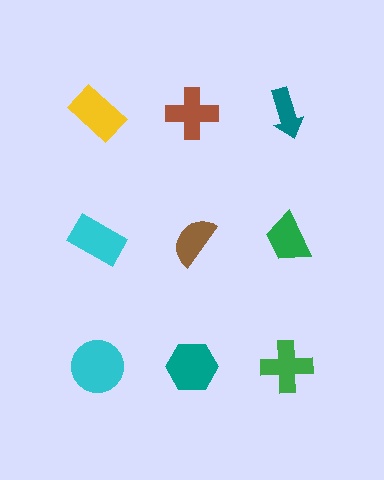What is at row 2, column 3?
A green trapezoid.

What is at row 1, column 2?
A brown cross.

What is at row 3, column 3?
A green cross.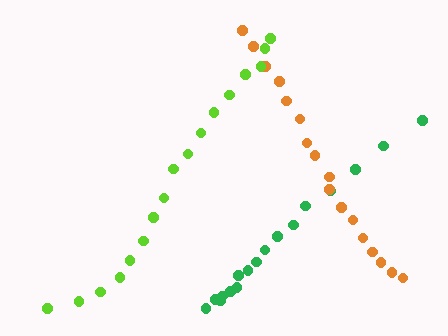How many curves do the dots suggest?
There are 3 distinct paths.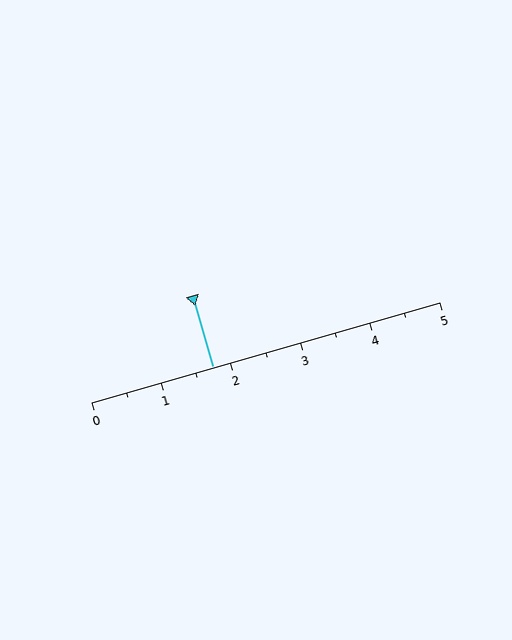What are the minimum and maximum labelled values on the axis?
The axis runs from 0 to 5.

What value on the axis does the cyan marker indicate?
The marker indicates approximately 1.8.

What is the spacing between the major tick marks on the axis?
The major ticks are spaced 1 apart.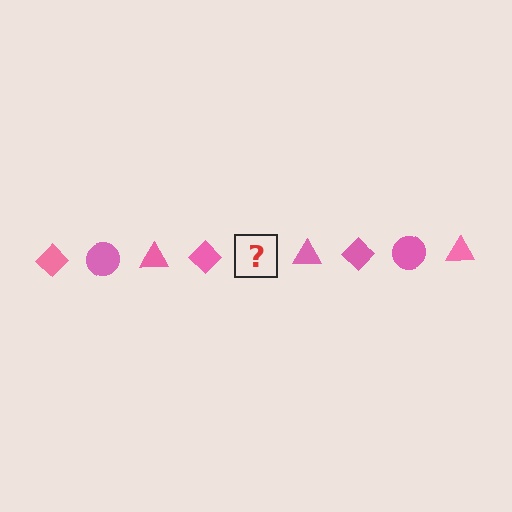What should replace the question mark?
The question mark should be replaced with a pink circle.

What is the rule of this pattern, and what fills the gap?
The rule is that the pattern cycles through diamond, circle, triangle shapes in pink. The gap should be filled with a pink circle.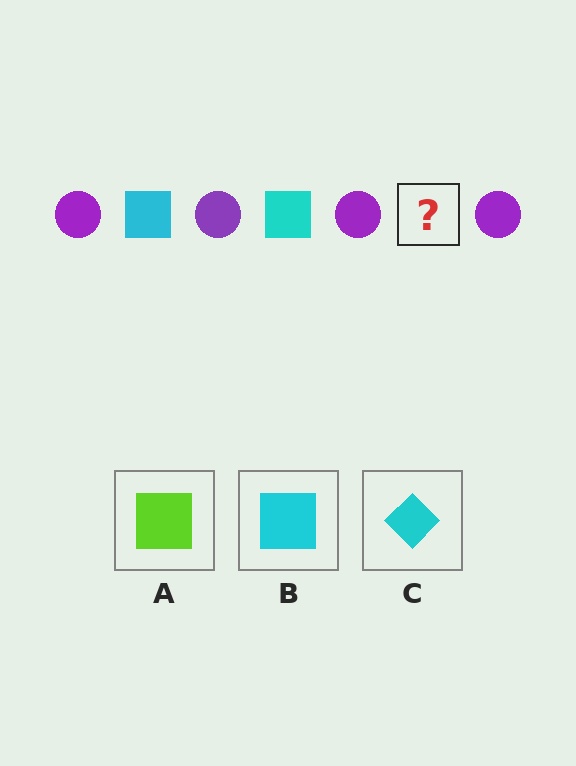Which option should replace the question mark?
Option B.